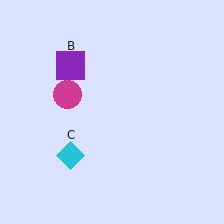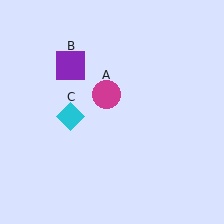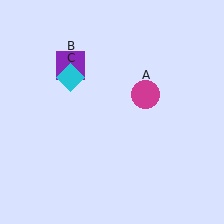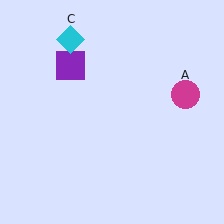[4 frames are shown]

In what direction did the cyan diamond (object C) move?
The cyan diamond (object C) moved up.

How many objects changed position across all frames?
2 objects changed position: magenta circle (object A), cyan diamond (object C).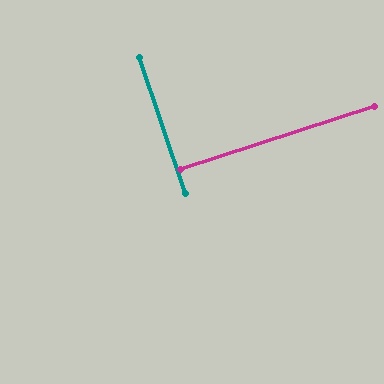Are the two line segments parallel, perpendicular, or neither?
Perpendicular — they meet at approximately 89°.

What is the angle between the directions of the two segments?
Approximately 89 degrees.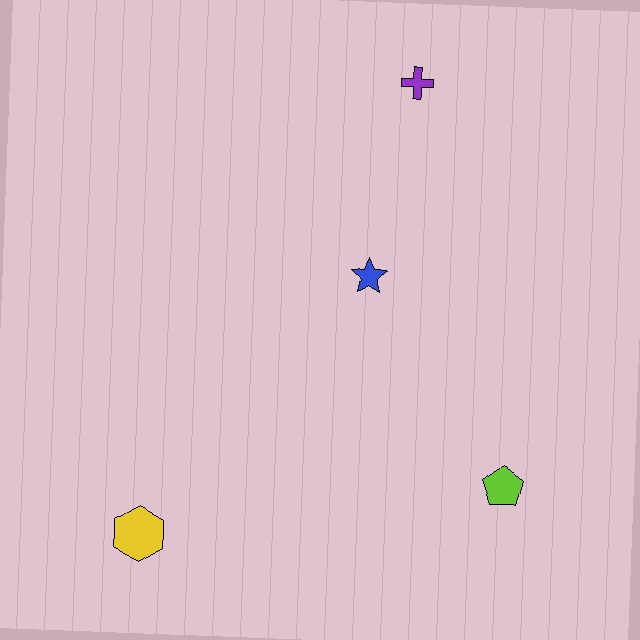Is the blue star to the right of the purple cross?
No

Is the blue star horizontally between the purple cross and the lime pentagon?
No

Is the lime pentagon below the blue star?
Yes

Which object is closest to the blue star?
The purple cross is closest to the blue star.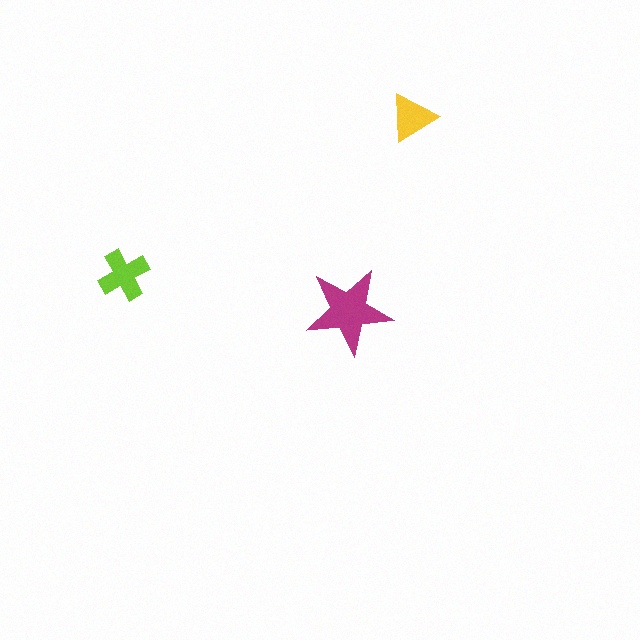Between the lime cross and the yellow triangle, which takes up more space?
The lime cross.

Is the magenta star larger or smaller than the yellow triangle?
Larger.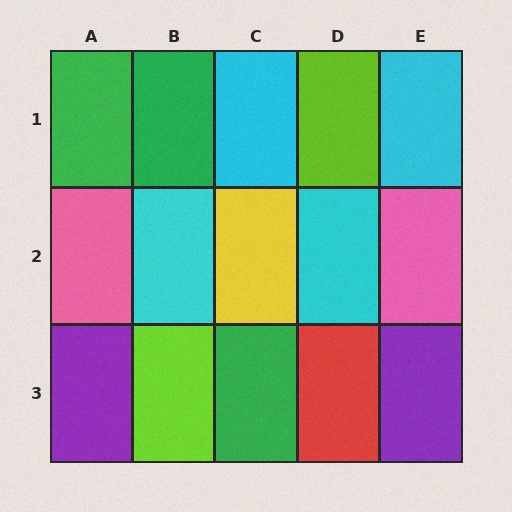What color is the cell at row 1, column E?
Cyan.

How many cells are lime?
2 cells are lime.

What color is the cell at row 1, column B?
Green.